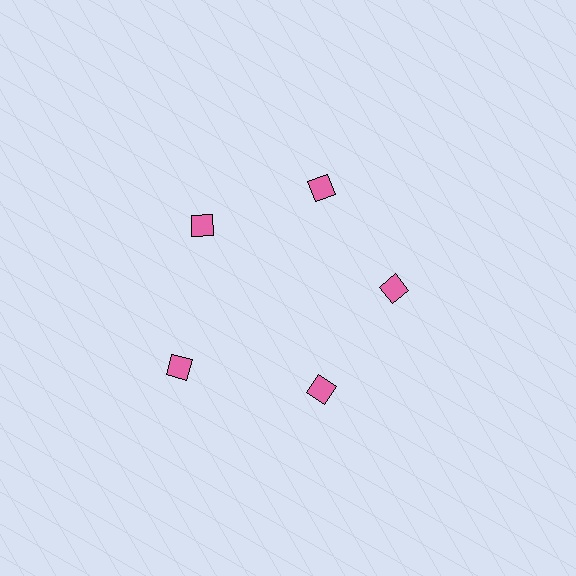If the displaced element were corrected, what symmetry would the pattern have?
It would have 5-fold rotational symmetry — the pattern would map onto itself every 72 degrees.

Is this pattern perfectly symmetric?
No. The 5 pink diamonds are arranged in a ring, but one element near the 8 o'clock position is pushed outward from the center, breaking the 5-fold rotational symmetry.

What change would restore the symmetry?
The symmetry would be restored by moving it inward, back onto the ring so that all 5 diamonds sit at equal angles and equal distance from the center.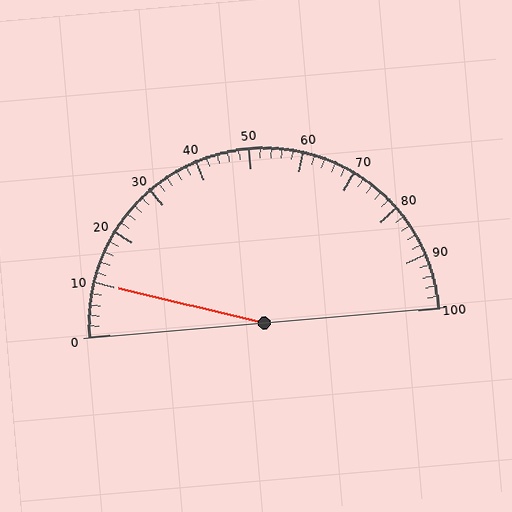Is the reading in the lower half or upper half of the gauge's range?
The reading is in the lower half of the range (0 to 100).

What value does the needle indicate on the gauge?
The needle indicates approximately 10.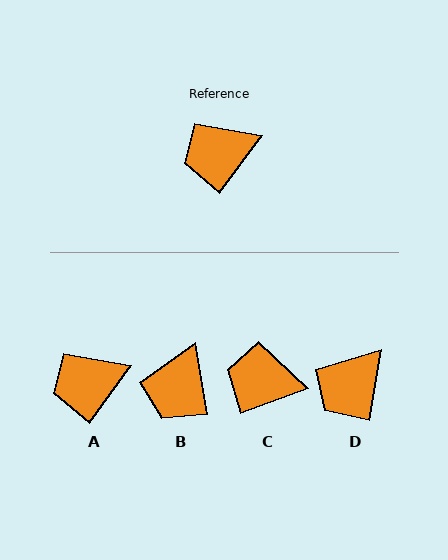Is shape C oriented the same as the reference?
No, it is off by about 34 degrees.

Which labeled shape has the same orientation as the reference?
A.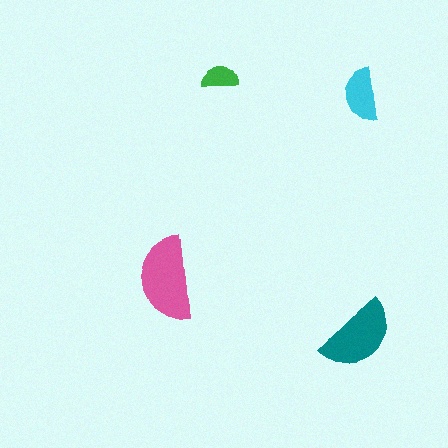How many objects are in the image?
There are 4 objects in the image.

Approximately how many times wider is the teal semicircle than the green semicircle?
About 2 times wider.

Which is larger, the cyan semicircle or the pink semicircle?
The pink one.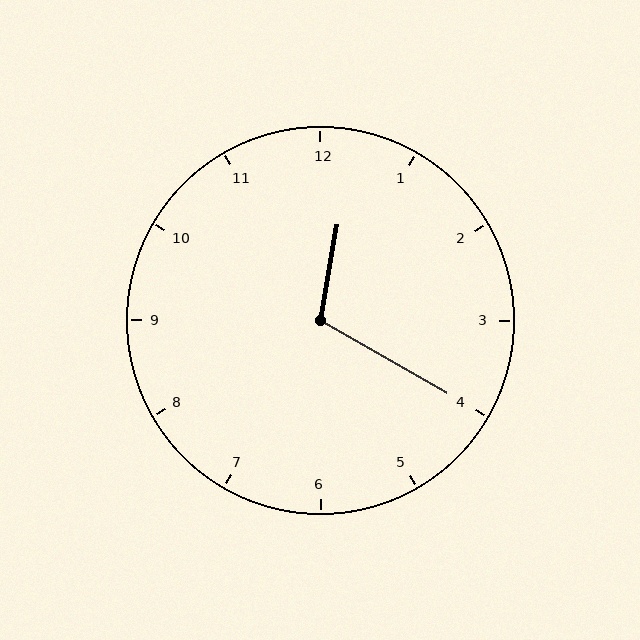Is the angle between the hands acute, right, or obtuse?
It is obtuse.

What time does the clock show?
12:20.